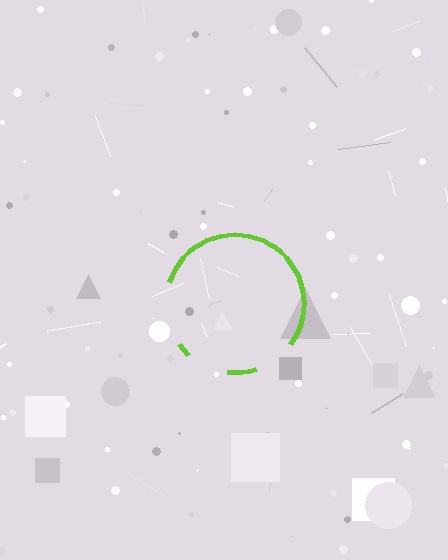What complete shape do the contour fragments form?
The contour fragments form a circle.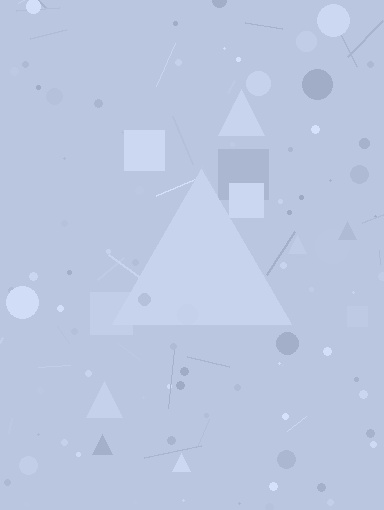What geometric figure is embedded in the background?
A triangle is embedded in the background.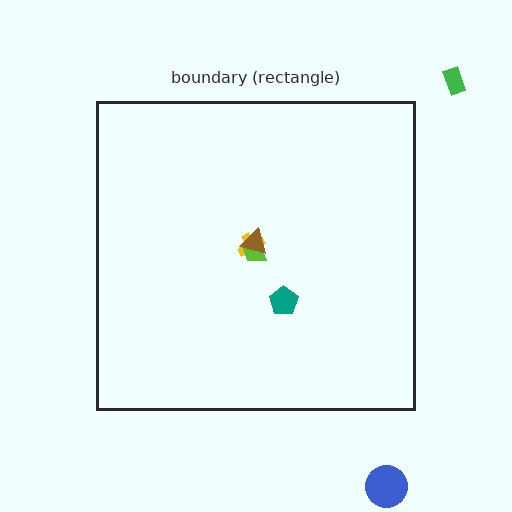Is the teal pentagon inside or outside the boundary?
Inside.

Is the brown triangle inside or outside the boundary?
Inside.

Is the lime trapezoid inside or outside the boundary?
Inside.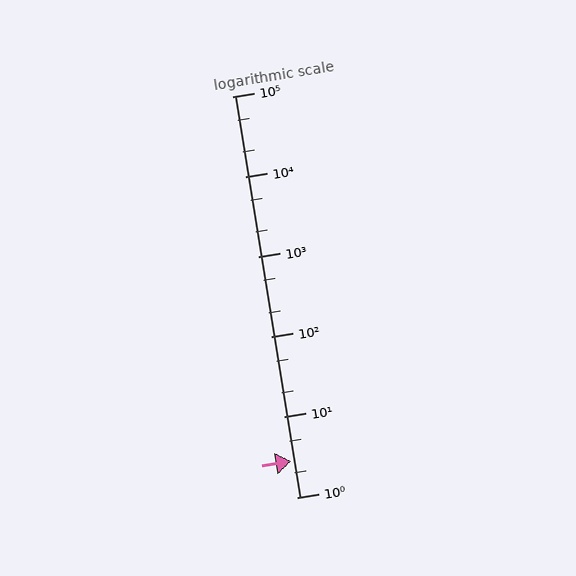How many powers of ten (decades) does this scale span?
The scale spans 5 decades, from 1 to 100000.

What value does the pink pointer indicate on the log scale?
The pointer indicates approximately 2.8.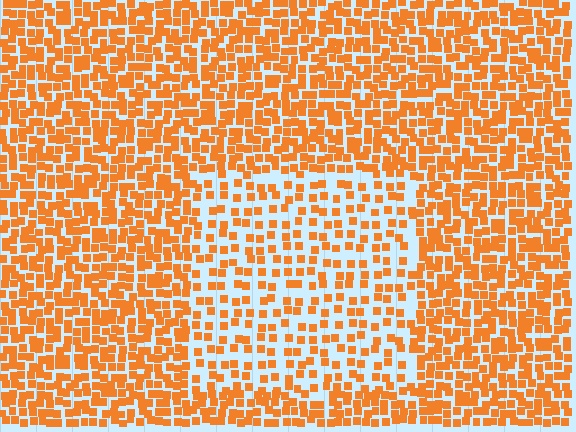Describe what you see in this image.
The image contains small orange elements arranged at two different densities. A rectangle-shaped region is visible where the elements are less densely packed than the surrounding area.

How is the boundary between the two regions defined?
The boundary is defined by a change in element density (approximately 2.0x ratio). All elements are the same color, size, and shape.